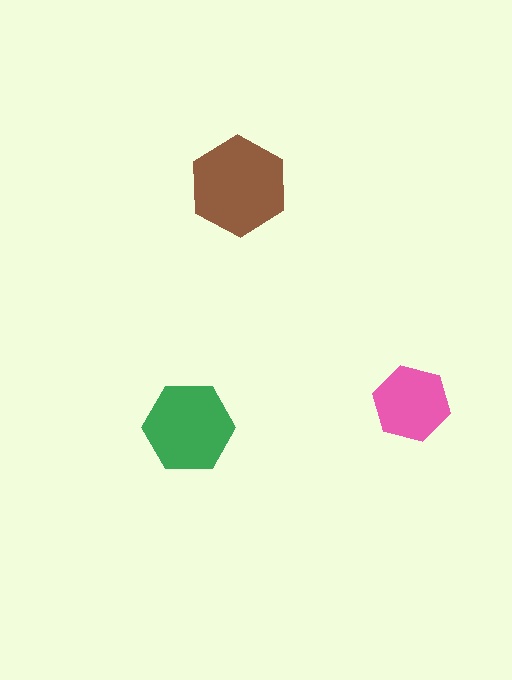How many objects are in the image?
There are 3 objects in the image.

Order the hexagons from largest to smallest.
the brown one, the green one, the pink one.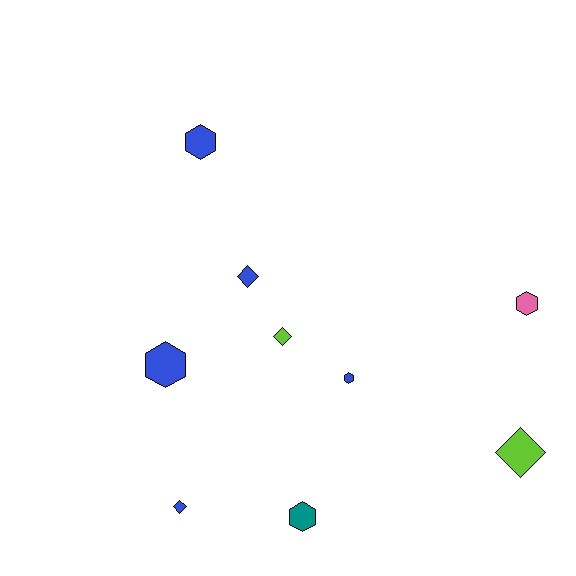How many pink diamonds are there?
There are no pink diamonds.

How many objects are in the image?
There are 9 objects.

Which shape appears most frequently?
Hexagon, with 5 objects.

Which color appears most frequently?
Blue, with 5 objects.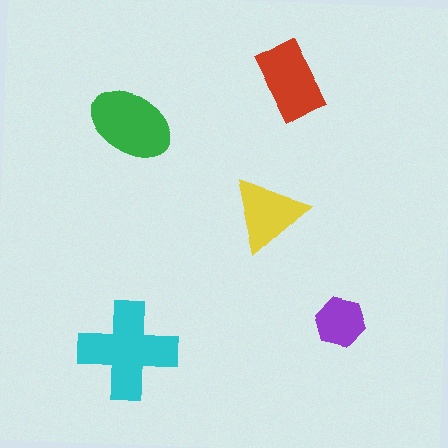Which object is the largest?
The cyan cross.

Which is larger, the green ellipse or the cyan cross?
The cyan cross.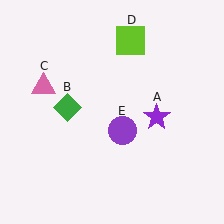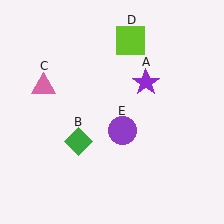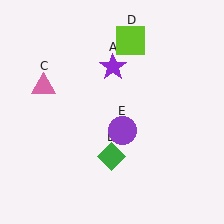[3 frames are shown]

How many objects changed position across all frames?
2 objects changed position: purple star (object A), green diamond (object B).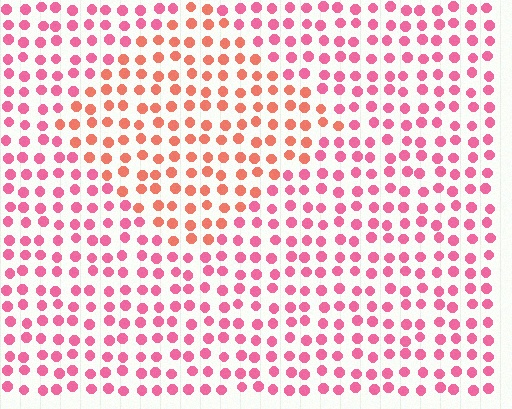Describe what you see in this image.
The image is filled with small pink elements in a uniform arrangement. A diamond-shaped region is visible where the elements are tinted to a slightly different hue, forming a subtle color boundary.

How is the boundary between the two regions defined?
The boundary is defined purely by a slight shift in hue (about 32 degrees). Spacing, size, and orientation are identical on both sides.